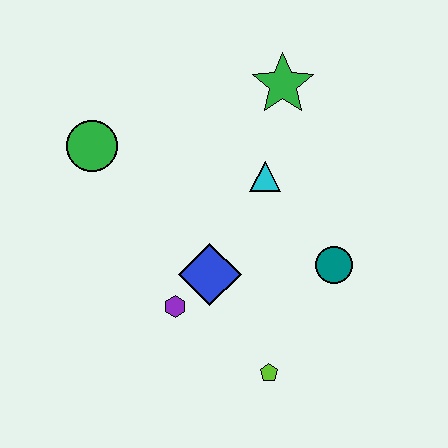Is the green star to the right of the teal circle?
No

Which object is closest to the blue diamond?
The purple hexagon is closest to the blue diamond.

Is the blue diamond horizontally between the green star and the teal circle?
No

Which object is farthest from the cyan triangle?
The lime pentagon is farthest from the cyan triangle.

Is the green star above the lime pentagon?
Yes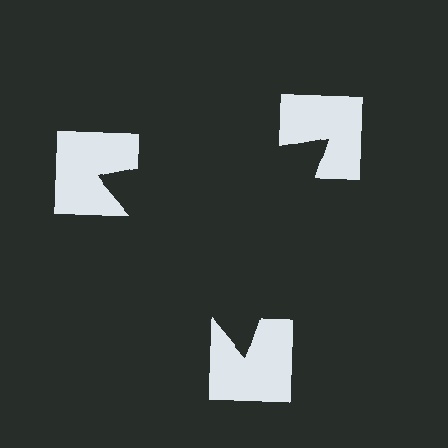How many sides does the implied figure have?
3 sides.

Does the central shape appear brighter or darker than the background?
It typically appears slightly darker than the background, even though no actual brightness change is drawn.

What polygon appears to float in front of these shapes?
An illusory triangle — its edges are inferred from the aligned wedge cuts in the notched squares, not physically drawn.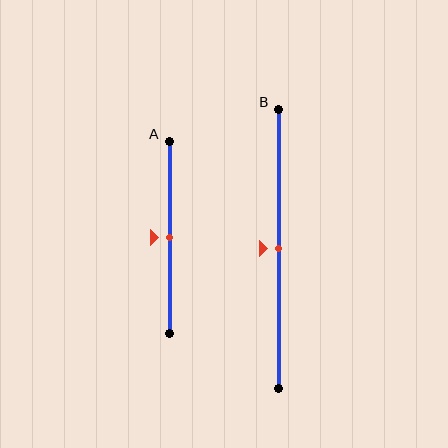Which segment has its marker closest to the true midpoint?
Segment A has its marker closest to the true midpoint.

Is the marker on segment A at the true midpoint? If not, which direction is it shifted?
Yes, the marker on segment A is at the true midpoint.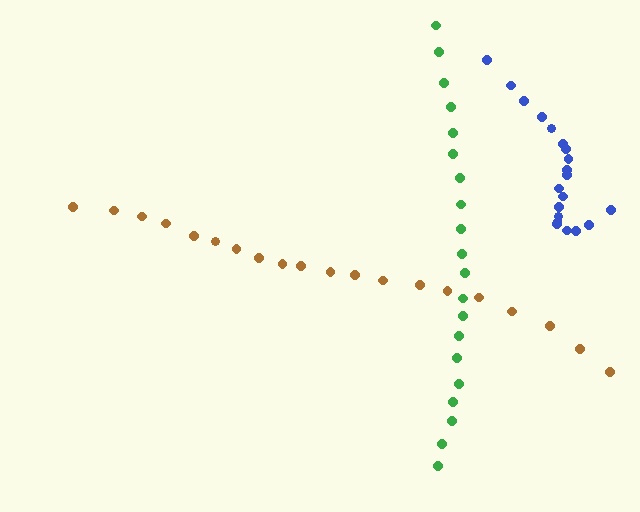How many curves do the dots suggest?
There are 3 distinct paths.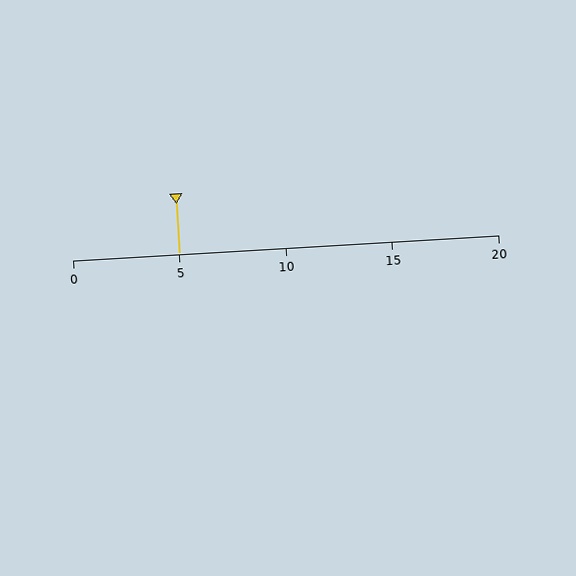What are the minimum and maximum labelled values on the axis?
The axis runs from 0 to 20.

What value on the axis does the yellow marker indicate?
The marker indicates approximately 5.